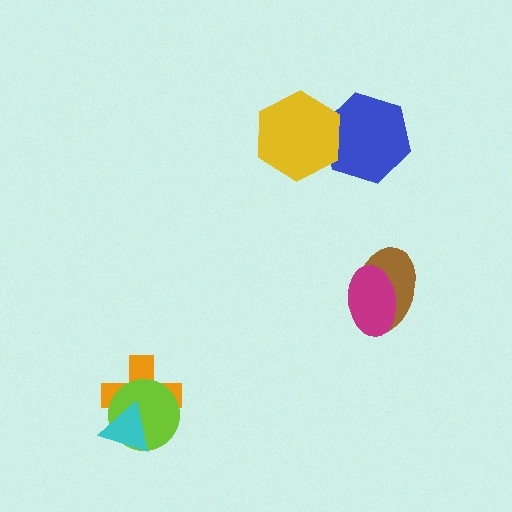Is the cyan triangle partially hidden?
No, no other shape covers it.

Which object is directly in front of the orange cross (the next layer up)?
The lime circle is directly in front of the orange cross.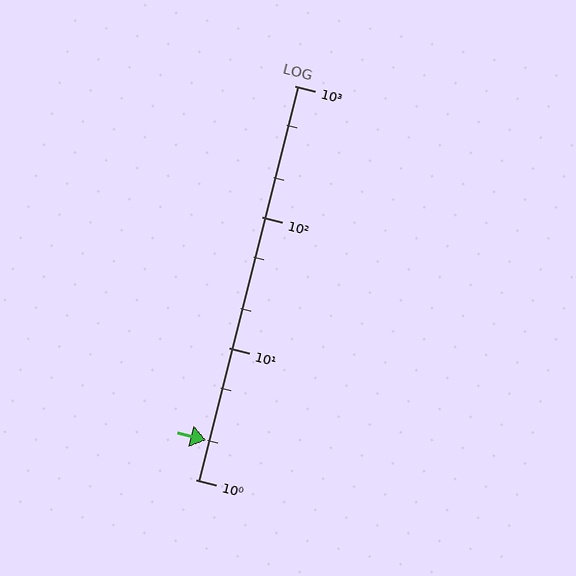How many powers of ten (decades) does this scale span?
The scale spans 3 decades, from 1 to 1000.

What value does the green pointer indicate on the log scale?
The pointer indicates approximately 2.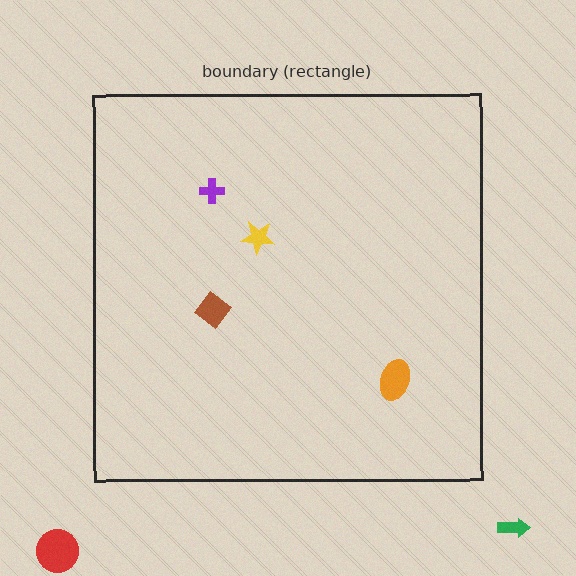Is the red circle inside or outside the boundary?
Outside.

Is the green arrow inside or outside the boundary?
Outside.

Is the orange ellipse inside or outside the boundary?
Inside.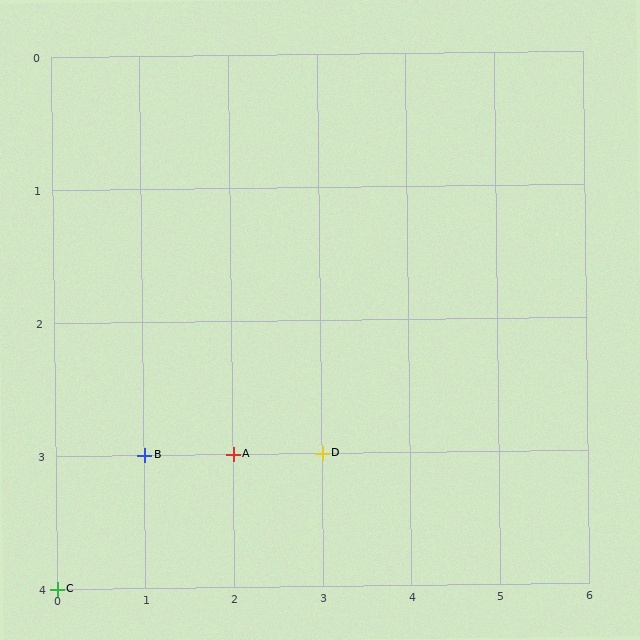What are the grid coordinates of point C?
Point C is at grid coordinates (0, 4).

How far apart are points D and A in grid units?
Points D and A are 1 column apart.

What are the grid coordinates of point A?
Point A is at grid coordinates (2, 3).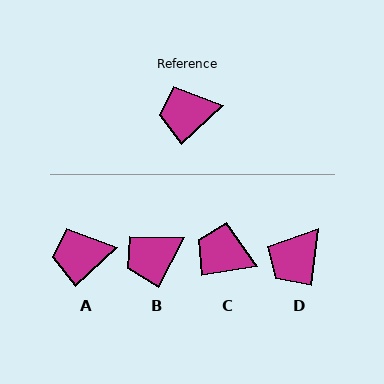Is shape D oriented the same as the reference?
No, it is off by about 40 degrees.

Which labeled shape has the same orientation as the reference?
A.